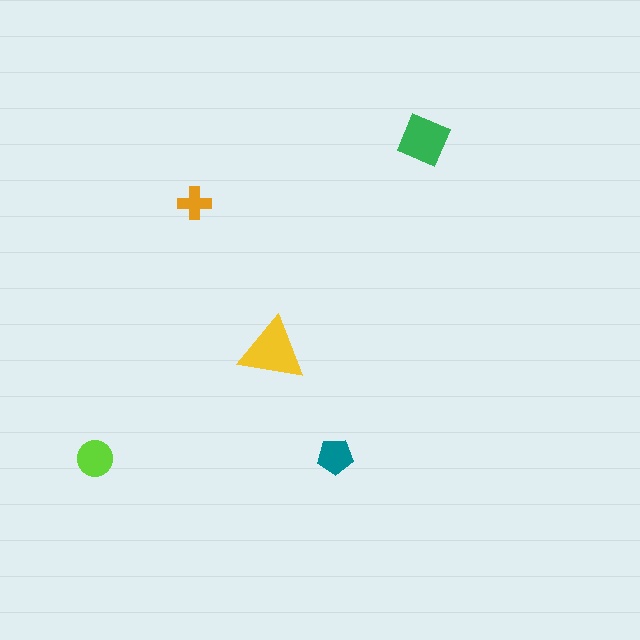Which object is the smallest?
The orange cross.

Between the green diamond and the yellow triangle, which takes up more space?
The yellow triangle.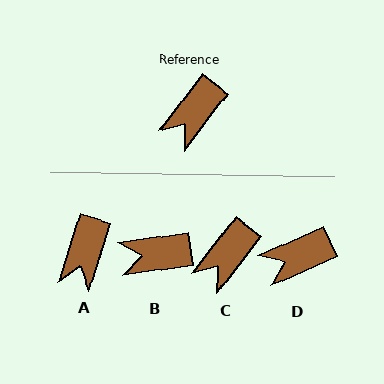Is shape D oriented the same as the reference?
No, it is off by about 29 degrees.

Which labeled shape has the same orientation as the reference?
C.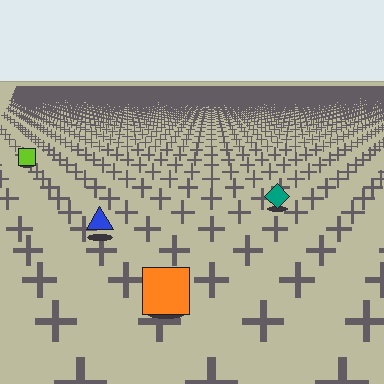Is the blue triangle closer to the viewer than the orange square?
No. The orange square is closer — you can tell from the texture gradient: the ground texture is coarser near it.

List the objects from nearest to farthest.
From nearest to farthest: the orange square, the blue triangle, the teal diamond, the lime square.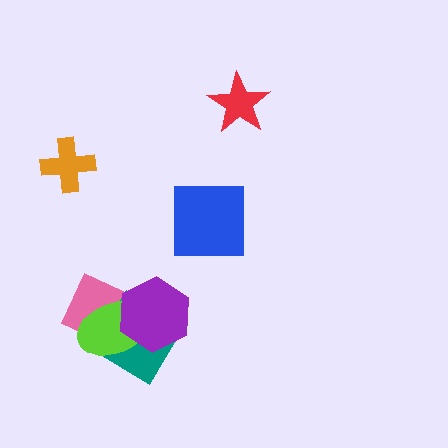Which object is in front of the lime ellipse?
The purple hexagon is in front of the lime ellipse.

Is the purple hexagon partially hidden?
No, no other shape covers it.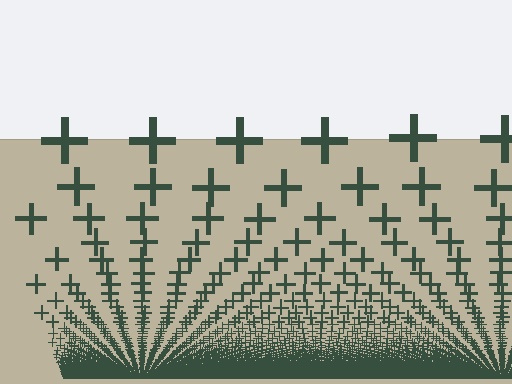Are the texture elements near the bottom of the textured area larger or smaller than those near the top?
Smaller. The gradient is inverted — elements near the bottom are smaller and denser.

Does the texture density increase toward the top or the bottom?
Density increases toward the bottom.